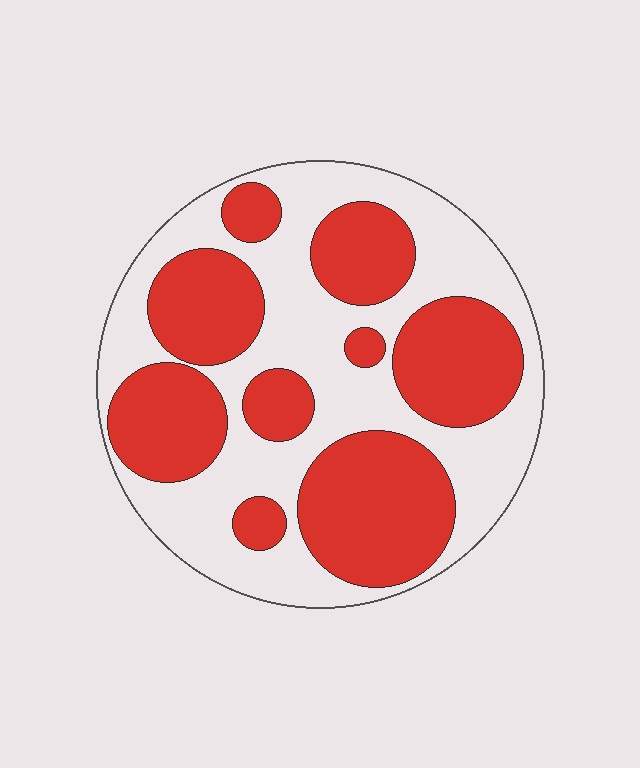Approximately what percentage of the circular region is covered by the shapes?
Approximately 50%.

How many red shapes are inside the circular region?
9.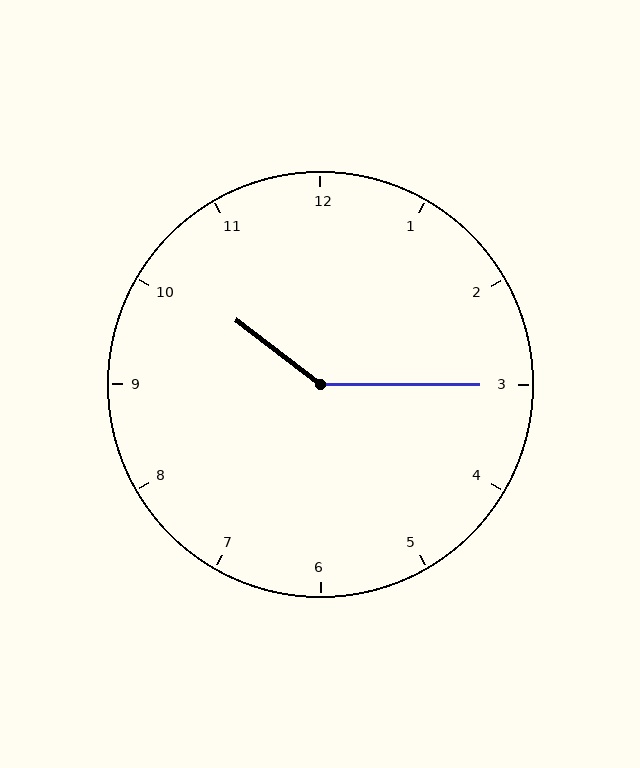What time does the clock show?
10:15.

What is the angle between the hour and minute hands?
Approximately 142 degrees.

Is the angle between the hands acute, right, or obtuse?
It is obtuse.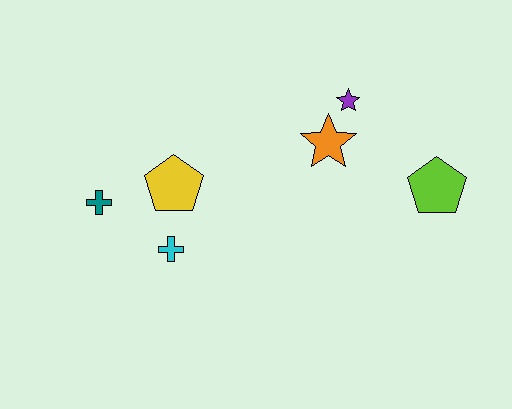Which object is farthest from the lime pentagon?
The teal cross is farthest from the lime pentagon.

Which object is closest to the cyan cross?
The yellow pentagon is closest to the cyan cross.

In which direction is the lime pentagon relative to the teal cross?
The lime pentagon is to the right of the teal cross.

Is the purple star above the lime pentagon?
Yes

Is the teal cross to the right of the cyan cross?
No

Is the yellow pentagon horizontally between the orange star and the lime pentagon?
No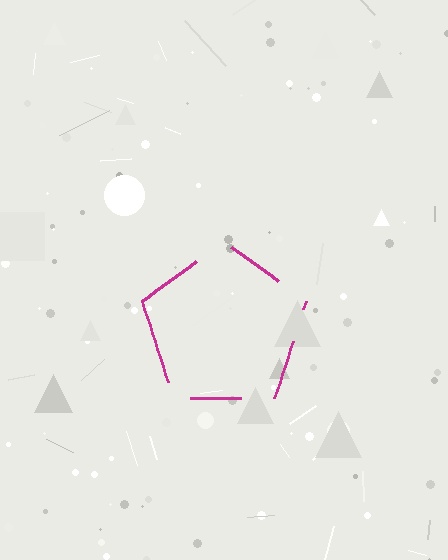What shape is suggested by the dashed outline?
The dashed outline suggests a pentagon.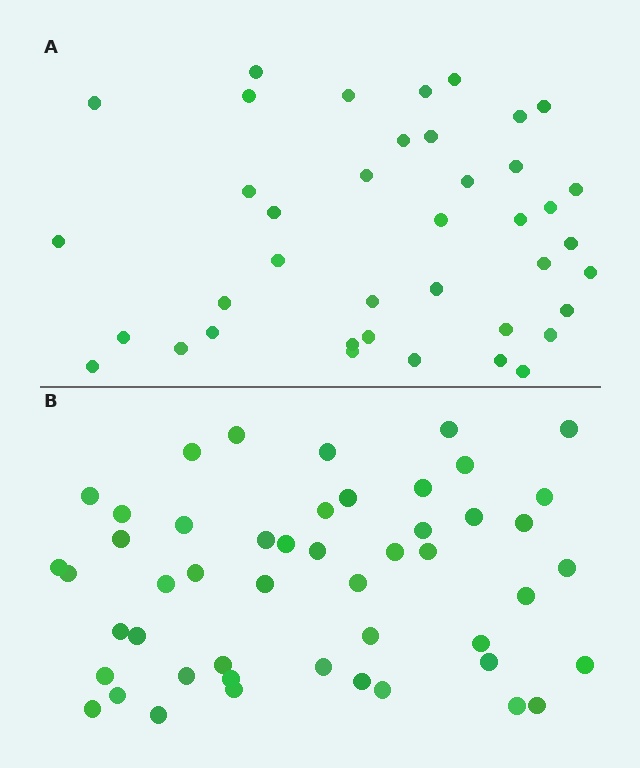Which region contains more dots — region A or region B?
Region B (the bottom region) has more dots.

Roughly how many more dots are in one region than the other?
Region B has roughly 8 or so more dots than region A.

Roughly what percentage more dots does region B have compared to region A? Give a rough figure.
About 20% more.